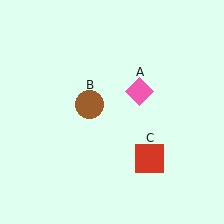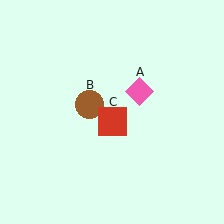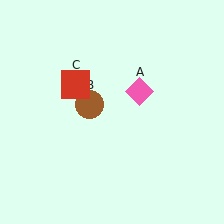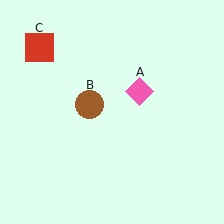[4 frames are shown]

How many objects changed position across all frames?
1 object changed position: red square (object C).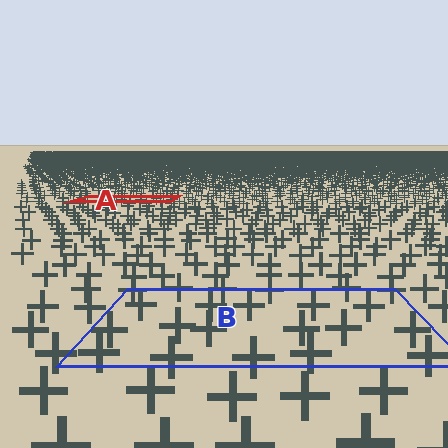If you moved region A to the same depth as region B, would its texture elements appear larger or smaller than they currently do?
They would appear larger. At a closer depth, the same texture elements are projected at a bigger on-screen size.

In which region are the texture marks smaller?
The texture marks are smaller in region A, because it is farther away.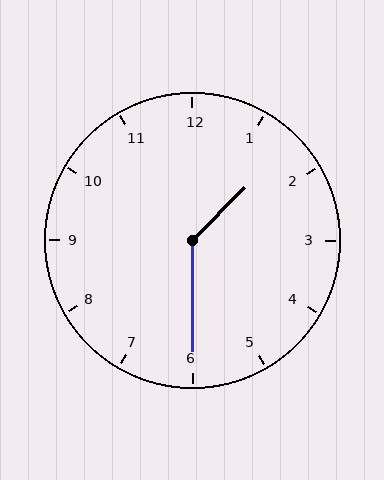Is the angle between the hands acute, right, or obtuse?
It is obtuse.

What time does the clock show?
1:30.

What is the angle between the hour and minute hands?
Approximately 135 degrees.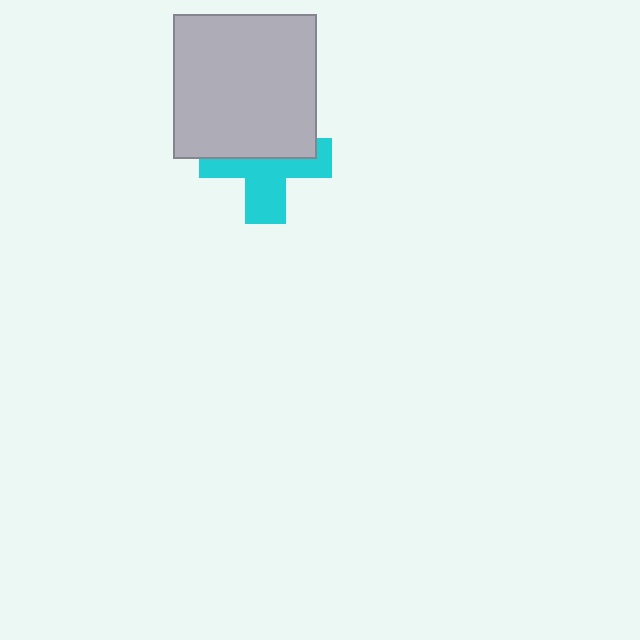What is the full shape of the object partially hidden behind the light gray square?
The partially hidden object is a cyan cross.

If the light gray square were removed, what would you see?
You would see the complete cyan cross.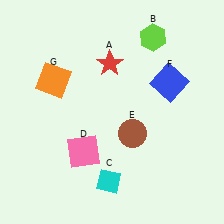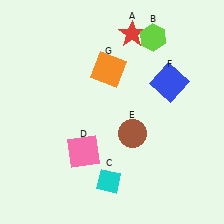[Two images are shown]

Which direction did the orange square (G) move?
The orange square (G) moved right.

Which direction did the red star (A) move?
The red star (A) moved up.